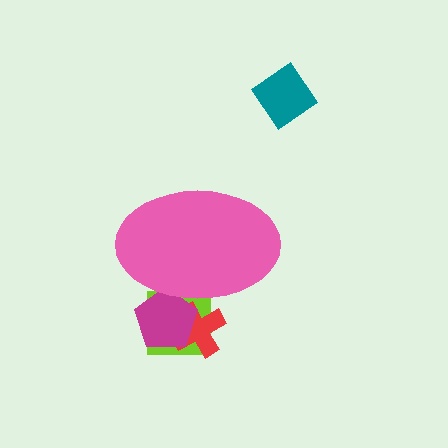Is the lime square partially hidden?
Yes, the lime square is partially hidden behind the pink ellipse.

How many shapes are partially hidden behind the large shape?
3 shapes are partially hidden.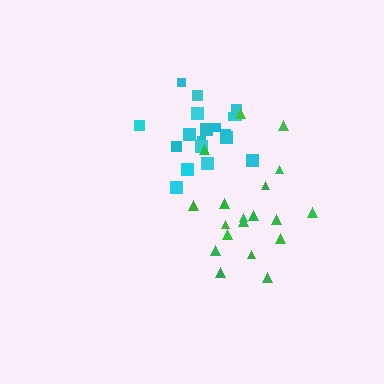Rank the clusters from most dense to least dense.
cyan, green.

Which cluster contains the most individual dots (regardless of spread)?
Cyan (19).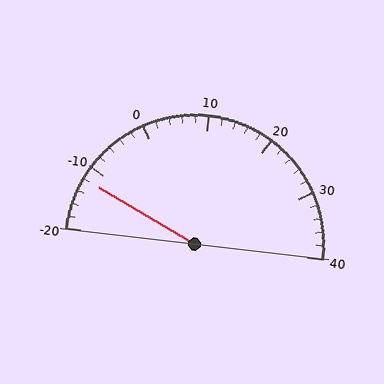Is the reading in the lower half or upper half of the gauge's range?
The reading is in the lower half of the range (-20 to 40).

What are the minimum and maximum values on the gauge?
The gauge ranges from -20 to 40.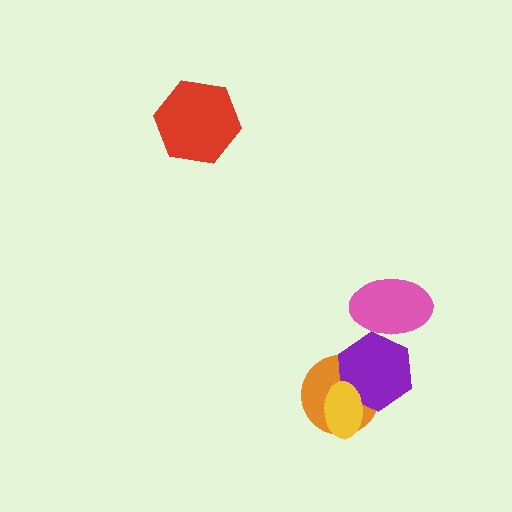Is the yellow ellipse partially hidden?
No, no other shape covers it.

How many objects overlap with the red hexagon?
0 objects overlap with the red hexagon.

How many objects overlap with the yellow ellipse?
2 objects overlap with the yellow ellipse.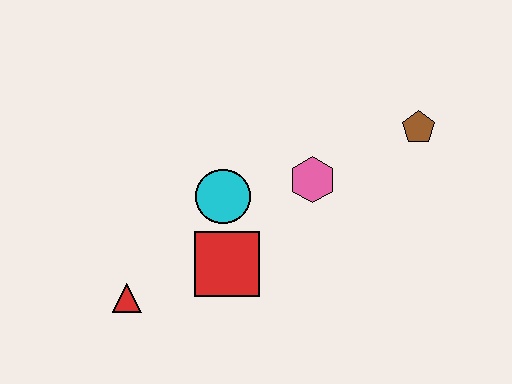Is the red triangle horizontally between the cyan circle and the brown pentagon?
No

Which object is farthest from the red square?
The brown pentagon is farthest from the red square.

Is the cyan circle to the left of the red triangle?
No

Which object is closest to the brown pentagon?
The pink hexagon is closest to the brown pentagon.